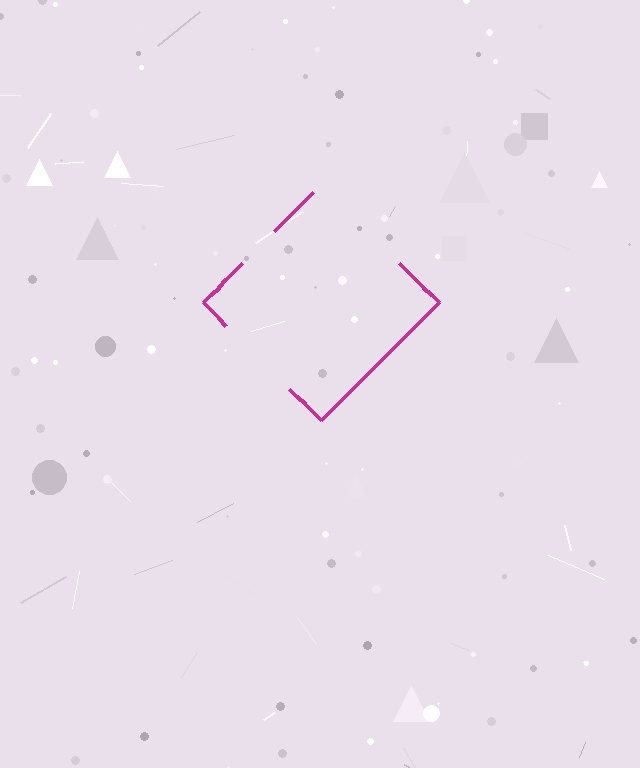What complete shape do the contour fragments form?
The contour fragments form a diamond.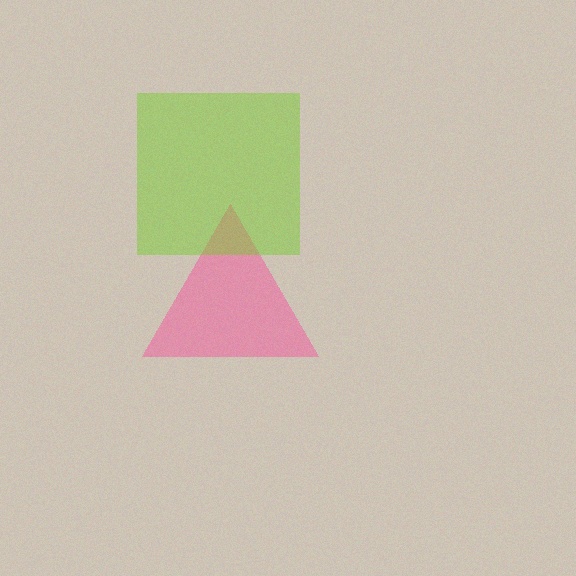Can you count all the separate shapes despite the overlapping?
Yes, there are 2 separate shapes.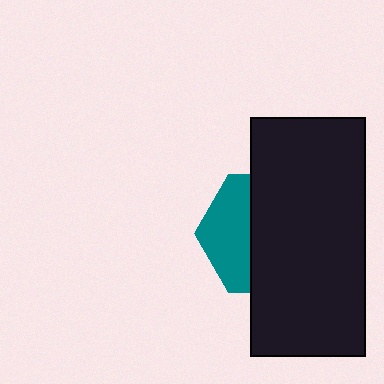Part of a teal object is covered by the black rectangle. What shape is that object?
It is a hexagon.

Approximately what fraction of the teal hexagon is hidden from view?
Roughly 63% of the teal hexagon is hidden behind the black rectangle.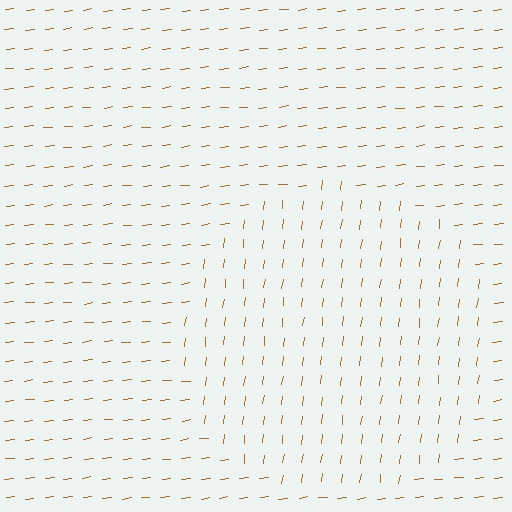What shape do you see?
I see a circle.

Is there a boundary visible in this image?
Yes, there is a texture boundary formed by a change in line orientation.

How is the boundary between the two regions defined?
The boundary is defined purely by a change in line orientation (approximately 76 degrees difference). All lines are the same color and thickness.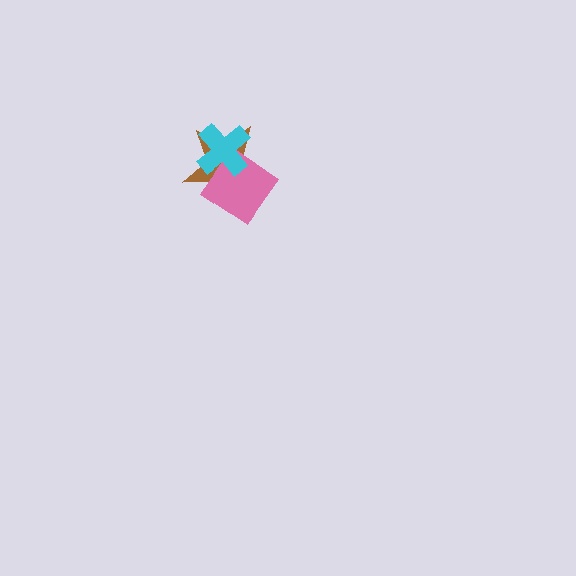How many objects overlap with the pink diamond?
2 objects overlap with the pink diamond.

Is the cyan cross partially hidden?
No, no other shape covers it.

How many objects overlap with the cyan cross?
2 objects overlap with the cyan cross.